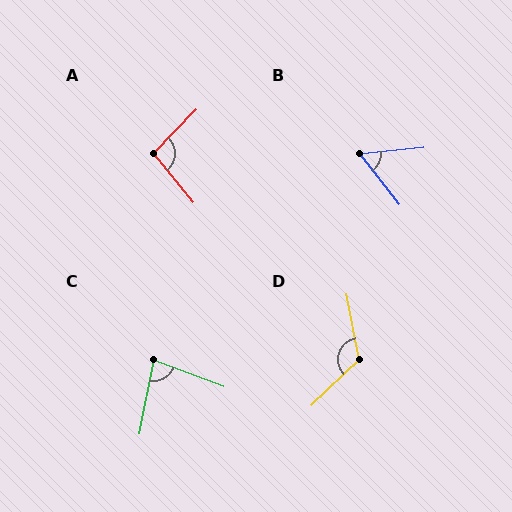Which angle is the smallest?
B, at approximately 58 degrees.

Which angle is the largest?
D, at approximately 123 degrees.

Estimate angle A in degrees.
Approximately 96 degrees.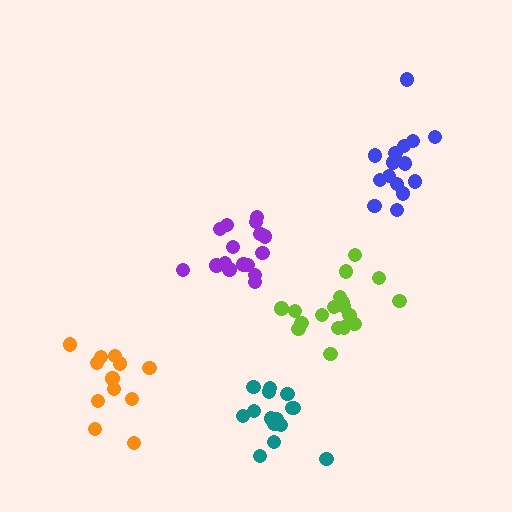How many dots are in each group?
Group 1: 18 dots, Group 2: 15 dots, Group 3: 12 dots, Group 4: 16 dots, Group 5: 15 dots (76 total).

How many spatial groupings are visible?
There are 5 spatial groupings.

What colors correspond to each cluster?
The clusters are colored: lime, teal, orange, purple, blue.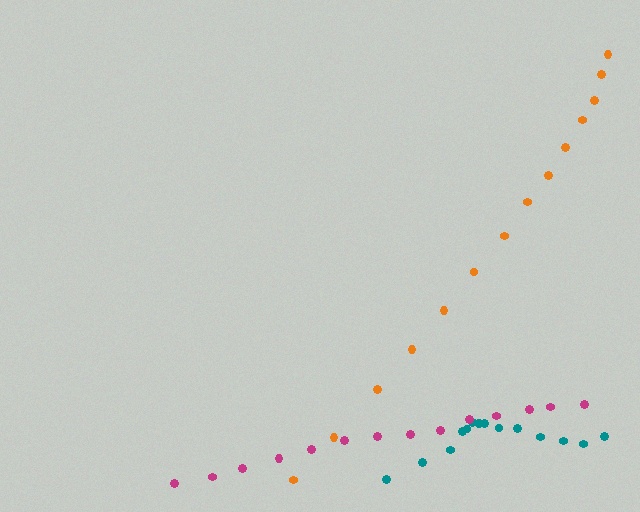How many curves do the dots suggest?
There are 3 distinct paths.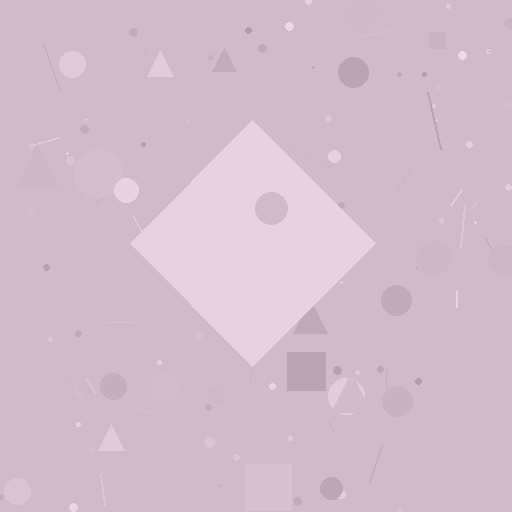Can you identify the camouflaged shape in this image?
The camouflaged shape is a diamond.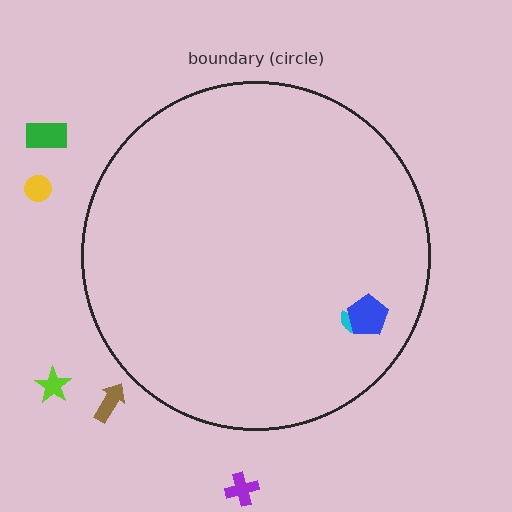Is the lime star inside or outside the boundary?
Outside.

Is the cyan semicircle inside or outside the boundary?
Inside.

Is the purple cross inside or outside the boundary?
Outside.